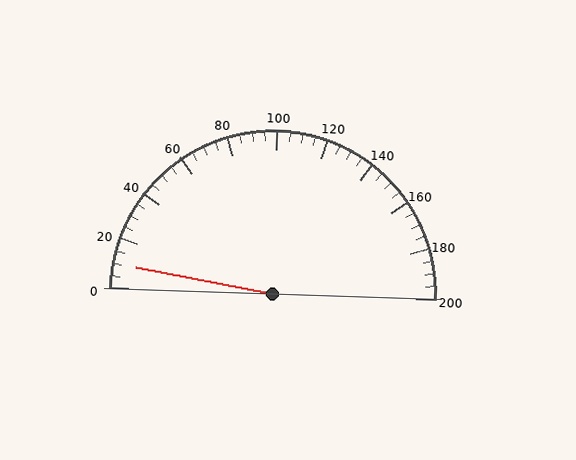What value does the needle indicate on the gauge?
The needle indicates approximately 10.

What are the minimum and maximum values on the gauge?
The gauge ranges from 0 to 200.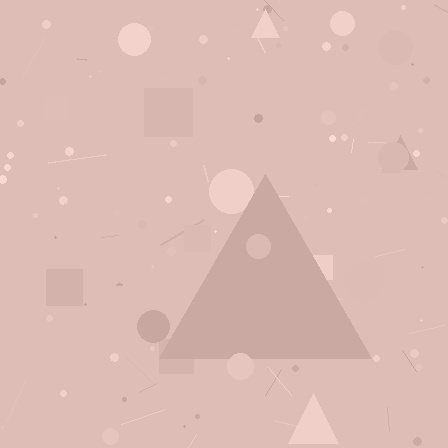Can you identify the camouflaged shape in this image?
The camouflaged shape is a triangle.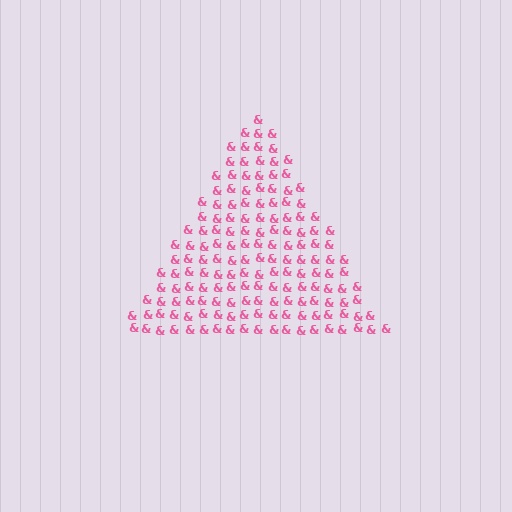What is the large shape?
The large shape is a triangle.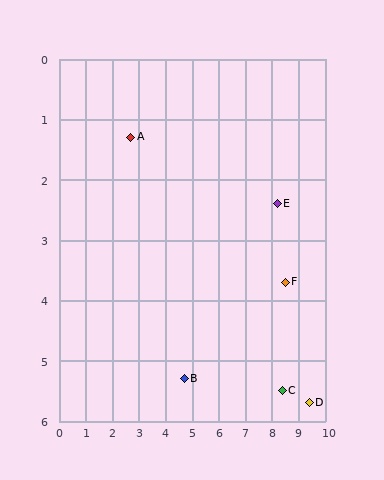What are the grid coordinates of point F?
Point F is at approximately (8.5, 3.7).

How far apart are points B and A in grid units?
Points B and A are about 4.5 grid units apart.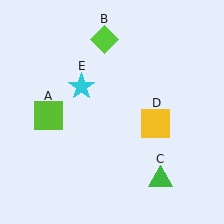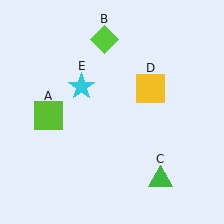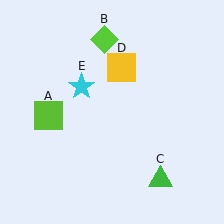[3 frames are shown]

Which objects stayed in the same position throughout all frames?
Lime square (object A) and lime diamond (object B) and green triangle (object C) and cyan star (object E) remained stationary.